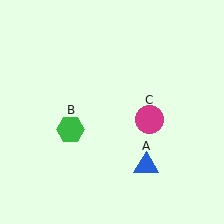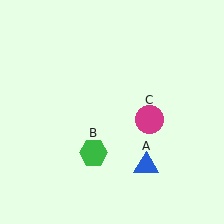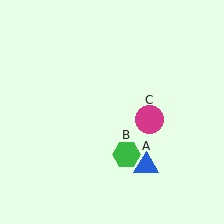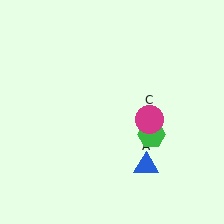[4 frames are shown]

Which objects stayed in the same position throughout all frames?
Blue triangle (object A) and magenta circle (object C) remained stationary.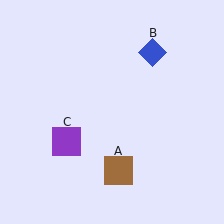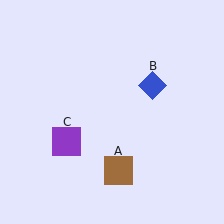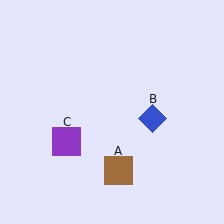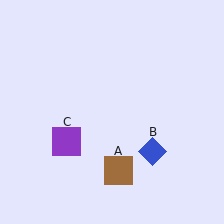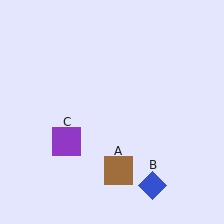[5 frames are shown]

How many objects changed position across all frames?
1 object changed position: blue diamond (object B).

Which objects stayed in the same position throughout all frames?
Brown square (object A) and purple square (object C) remained stationary.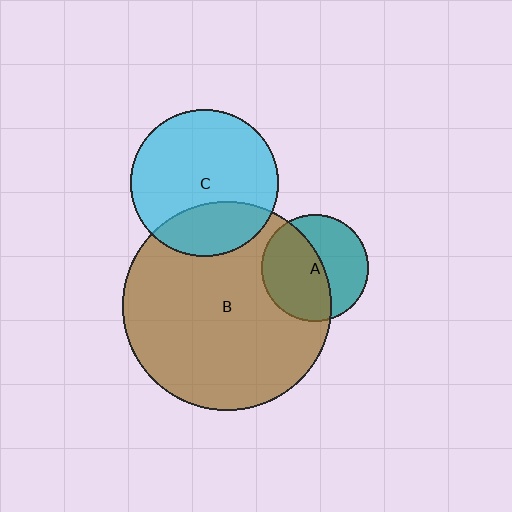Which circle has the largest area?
Circle B (brown).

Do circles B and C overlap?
Yes.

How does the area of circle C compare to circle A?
Approximately 1.9 times.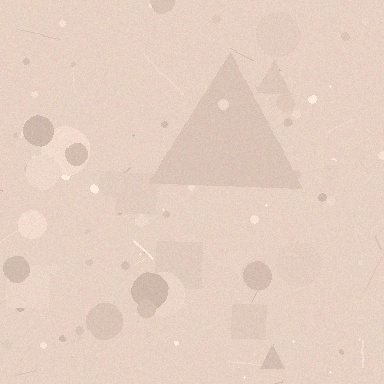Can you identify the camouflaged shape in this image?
The camouflaged shape is a triangle.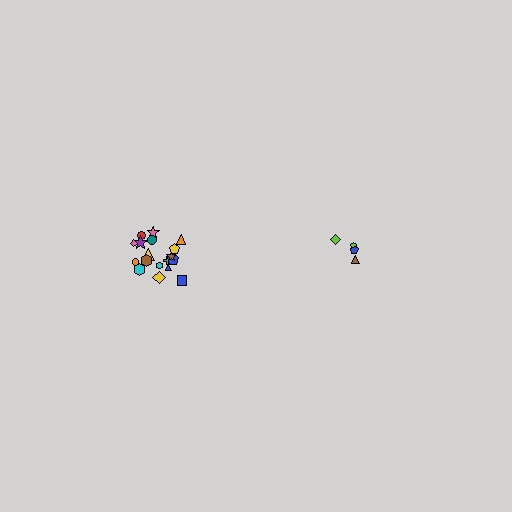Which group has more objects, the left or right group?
The left group.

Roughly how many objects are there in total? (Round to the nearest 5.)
Roughly 20 objects in total.